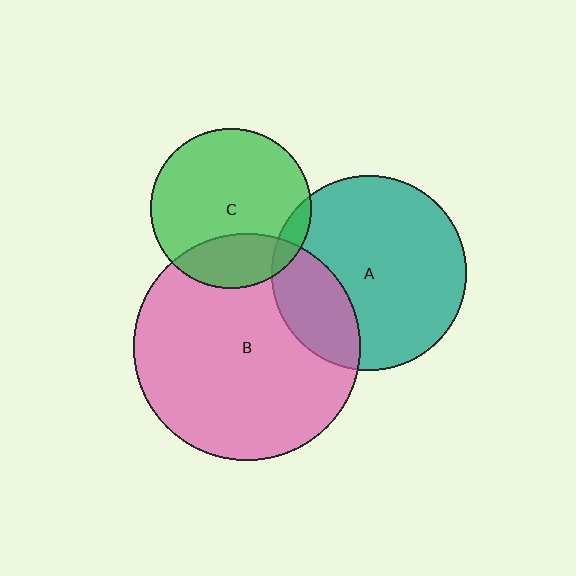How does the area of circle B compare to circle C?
Approximately 2.0 times.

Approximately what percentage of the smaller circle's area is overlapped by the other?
Approximately 10%.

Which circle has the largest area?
Circle B (pink).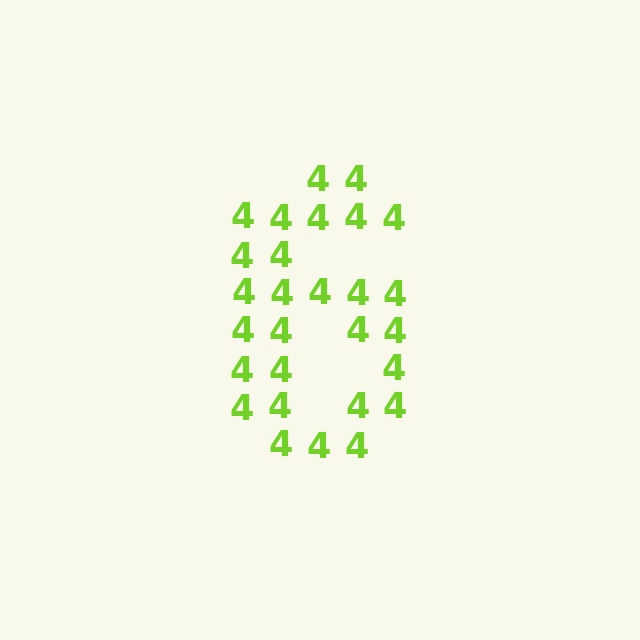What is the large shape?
The large shape is the digit 6.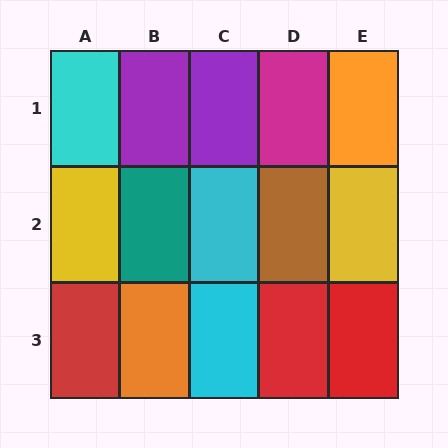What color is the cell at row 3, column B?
Orange.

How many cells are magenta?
1 cell is magenta.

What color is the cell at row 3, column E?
Red.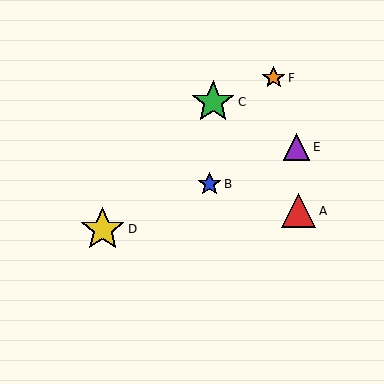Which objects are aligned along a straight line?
Objects B, D, E are aligned along a straight line.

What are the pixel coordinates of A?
Object A is at (299, 211).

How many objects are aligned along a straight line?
3 objects (B, D, E) are aligned along a straight line.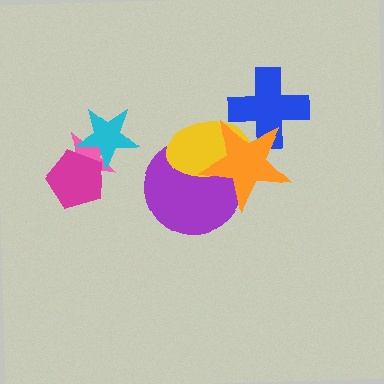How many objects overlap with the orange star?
3 objects overlap with the orange star.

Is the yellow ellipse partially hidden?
Yes, it is partially covered by another shape.